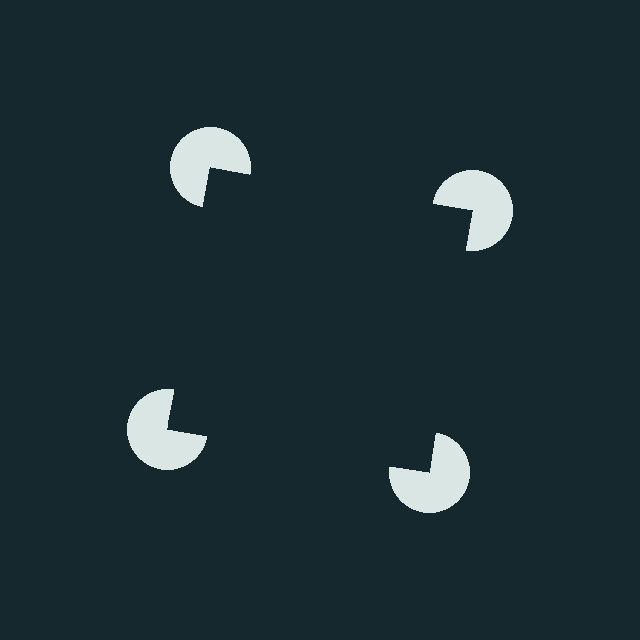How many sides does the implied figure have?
4 sides.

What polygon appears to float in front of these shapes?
An illusory square — its edges are inferred from the aligned wedge cuts in the pac-man discs, not physically drawn.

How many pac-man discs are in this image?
There are 4 — one at each vertex of the illusory square.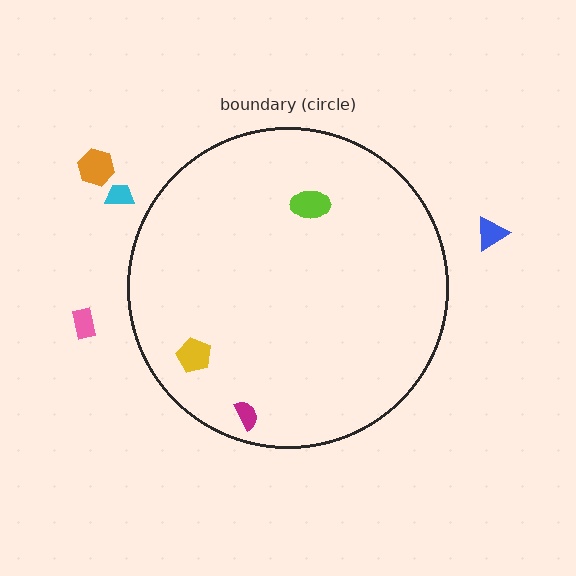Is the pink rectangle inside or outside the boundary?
Outside.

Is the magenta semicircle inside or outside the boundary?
Inside.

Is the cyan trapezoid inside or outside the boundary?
Outside.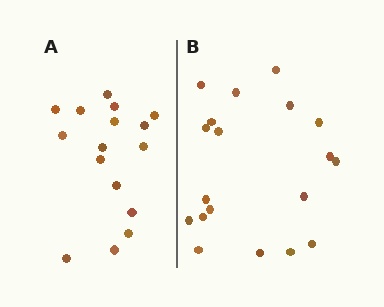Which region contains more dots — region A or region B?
Region B (the right region) has more dots.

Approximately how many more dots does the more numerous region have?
Region B has just a few more — roughly 2 or 3 more dots than region A.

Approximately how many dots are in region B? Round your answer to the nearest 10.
About 20 dots. (The exact count is 19, which rounds to 20.)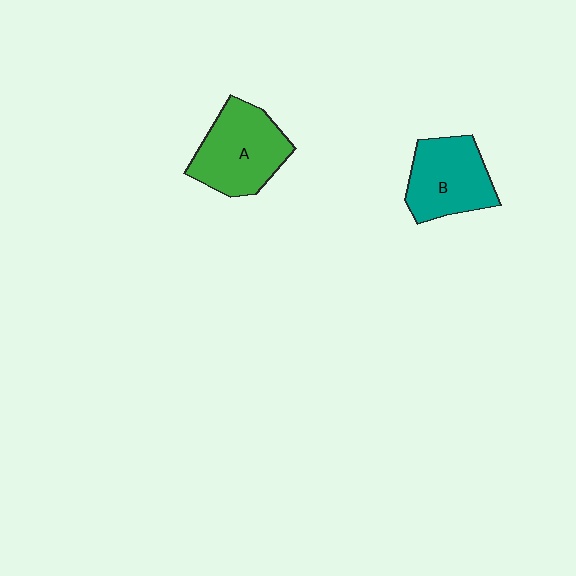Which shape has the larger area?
Shape A (green).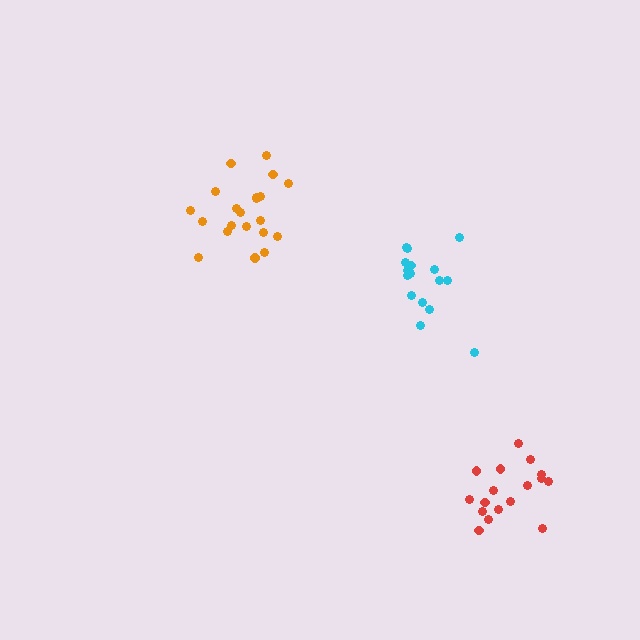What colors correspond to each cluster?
The clusters are colored: red, cyan, orange.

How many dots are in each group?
Group 1: 17 dots, Group 2: 16 dots, Group 3: 21 dots (54 total).